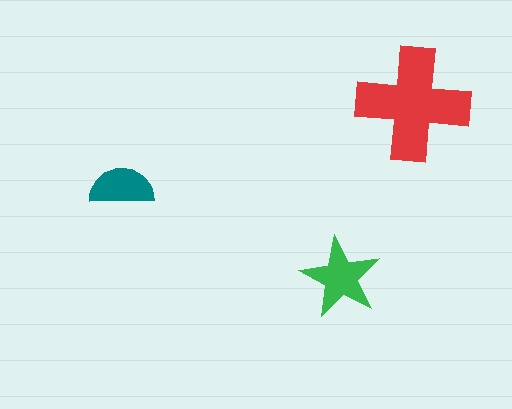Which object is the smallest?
The teal semicircle.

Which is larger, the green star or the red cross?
The red cross.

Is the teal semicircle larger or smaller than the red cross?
Smaller.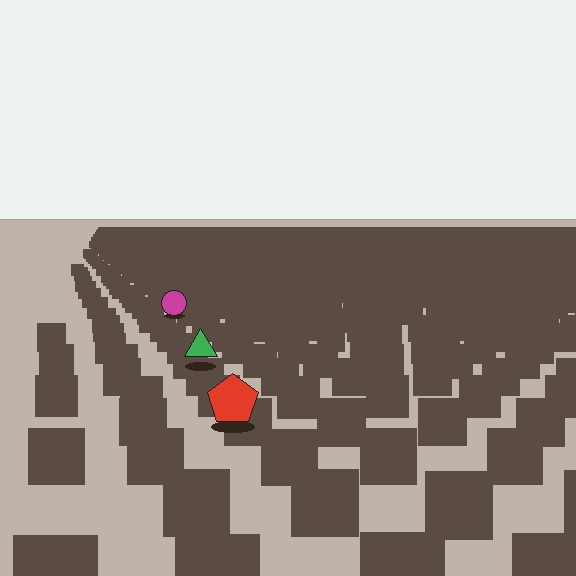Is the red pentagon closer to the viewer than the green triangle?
Yes. The red pentagon is closer — you can tell from the texture gradient: the ground texture is coarser near it.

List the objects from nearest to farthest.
From nearest to farthest: the red pentagon, the green triangle, the magenta circle.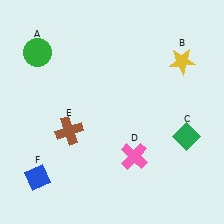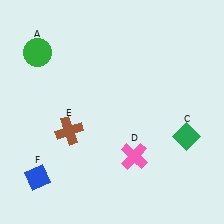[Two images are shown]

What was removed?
The yellow star (B) was removed in Image 2.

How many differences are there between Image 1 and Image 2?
There is 1 difference between the two images.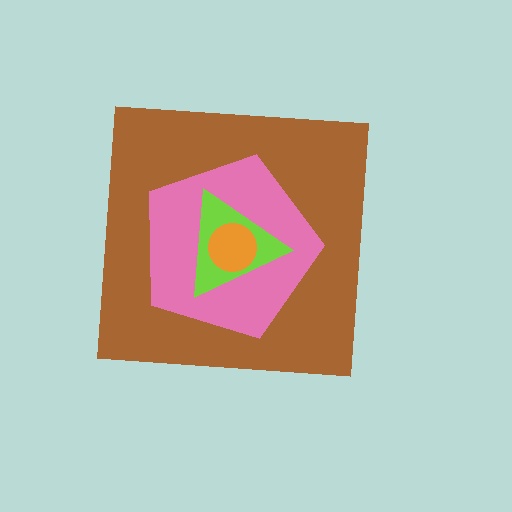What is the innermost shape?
The orange circle.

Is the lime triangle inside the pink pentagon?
Yes.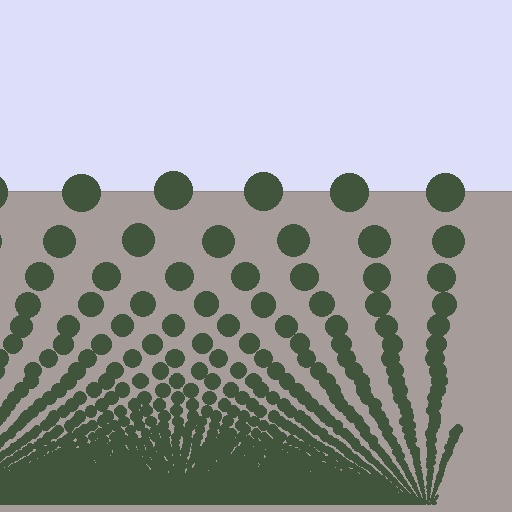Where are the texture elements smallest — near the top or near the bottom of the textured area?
Near the bottom.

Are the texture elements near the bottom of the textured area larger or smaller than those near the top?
Smaller. The gradient is inverted — elements near the bottom are smaller and denser.